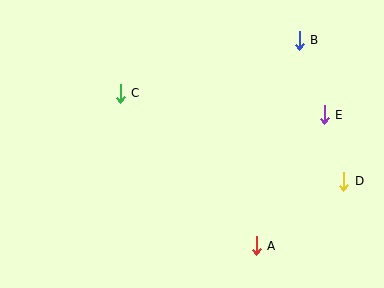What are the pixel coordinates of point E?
Point E is at (324, 115).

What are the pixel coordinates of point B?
Point B is at (299, 40).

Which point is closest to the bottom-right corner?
Point D is closest to the bottom-right corner.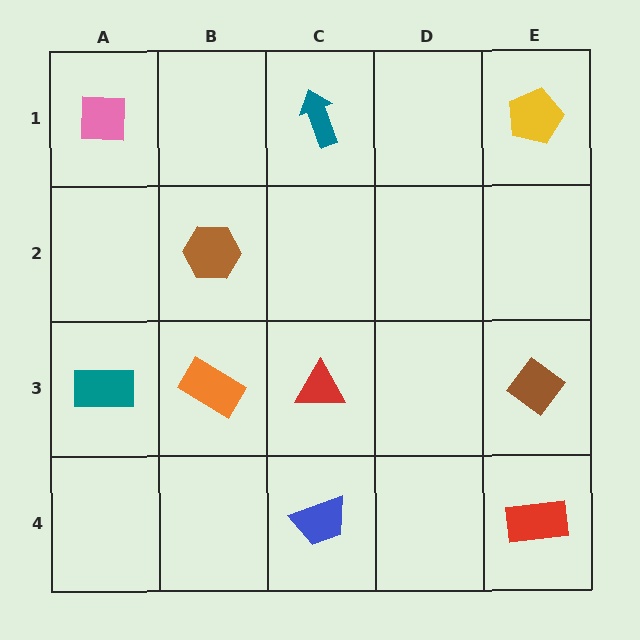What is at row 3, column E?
A brown diamond.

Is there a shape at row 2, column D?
No, that cell is empty.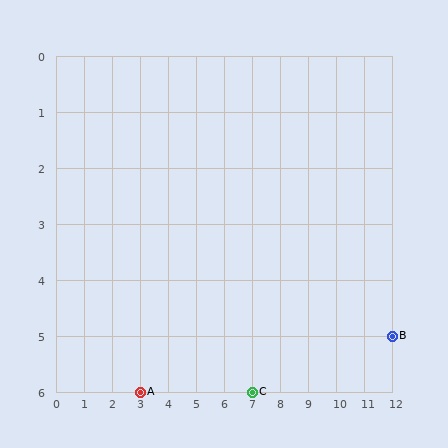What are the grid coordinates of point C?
Point C is at grid coordinates (7, 6).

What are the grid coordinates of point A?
Point A is at grid coordinates (3, 6).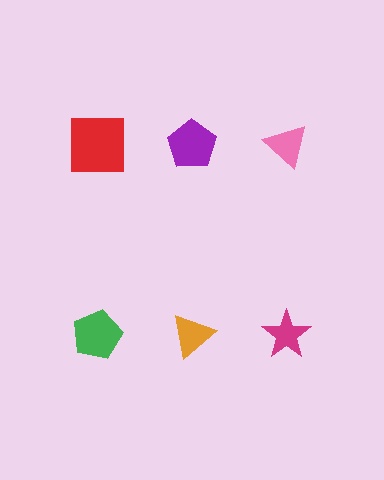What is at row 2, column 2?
An orange triangle.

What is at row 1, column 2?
A purple pentagon.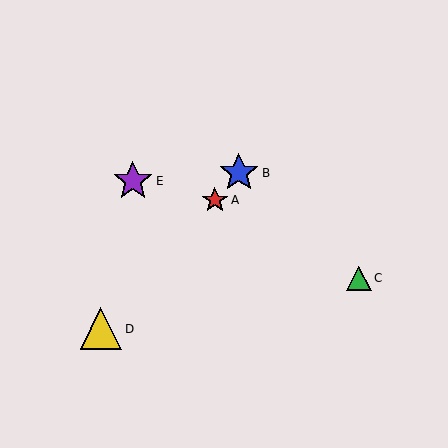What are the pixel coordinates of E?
Object E is at (133, 181).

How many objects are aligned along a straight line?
3 objects (A, B, D) are aligned along a straight line.